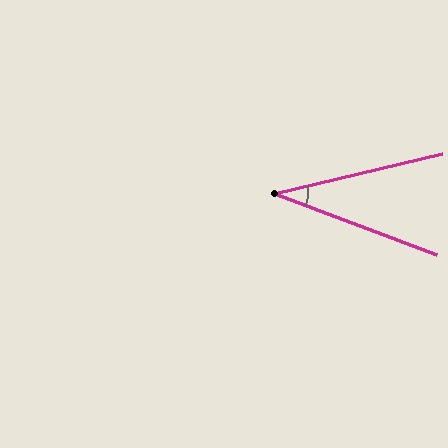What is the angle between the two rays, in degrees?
Approximately 34 degrees.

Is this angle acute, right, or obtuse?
It is acute.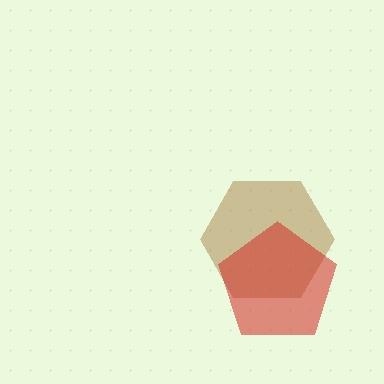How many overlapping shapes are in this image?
There are 2 overlapping shapes in the image.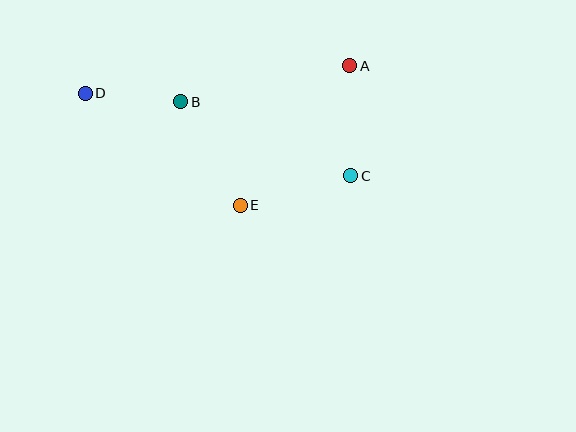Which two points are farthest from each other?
Points C and D are farthest from each other.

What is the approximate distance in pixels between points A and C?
The distance between A and C is approximately 110 pixels.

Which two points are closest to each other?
Points B and D are closest to each other.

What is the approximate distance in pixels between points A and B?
The distance between A and B is approximately 173 pixels.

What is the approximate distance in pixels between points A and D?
The distance between A and D is approximately 266 pixels.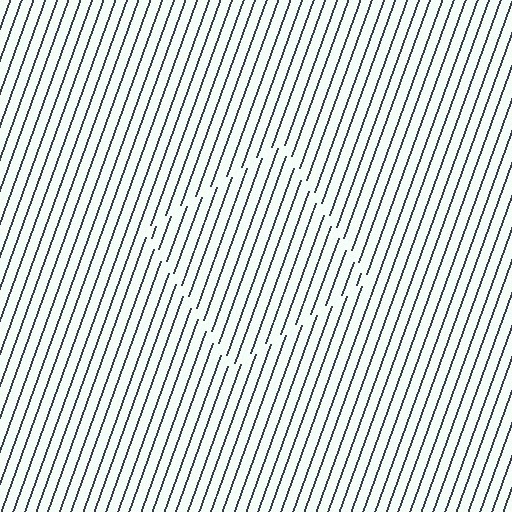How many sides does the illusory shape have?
4 sides — the line-ends trace a square.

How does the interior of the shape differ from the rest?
The interior of the shape contains the same grating, shifted by half a period — the contour is defined by the phase discontinuity where line-ends from the inner and outer gratings abut.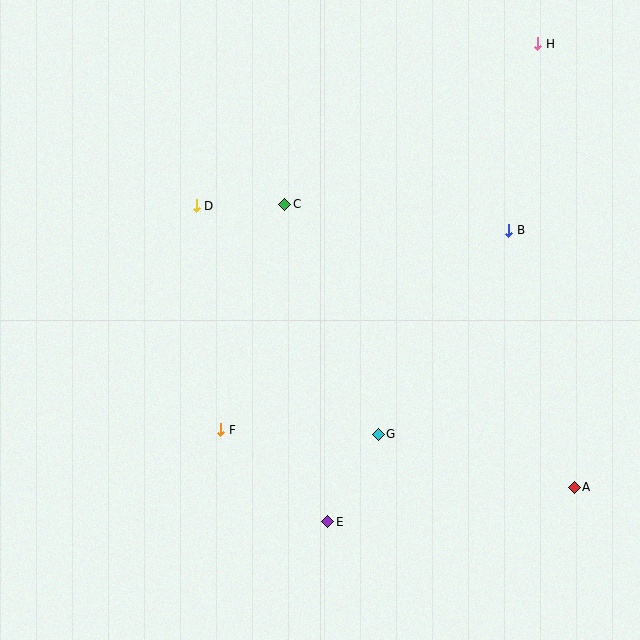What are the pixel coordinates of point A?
Point A is at (574, 487).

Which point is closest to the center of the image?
Point C at (285, 204) is closest to the center.